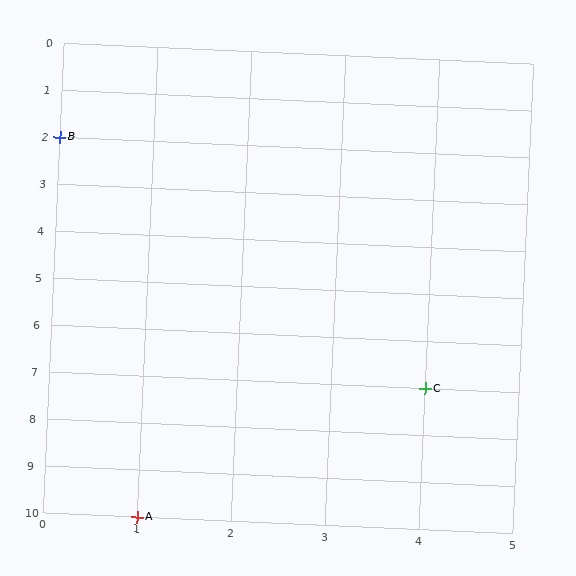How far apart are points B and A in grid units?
Points B and A are 1 column and 8 rows apart (about 8.1 grid units diagonally).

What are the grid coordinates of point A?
Point A is at grid coordinates (1, 10).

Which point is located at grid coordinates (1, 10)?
Point A is at (1, 10).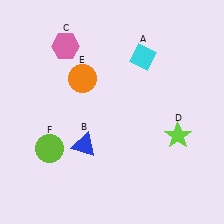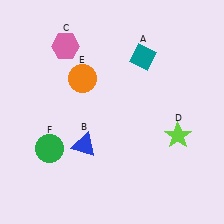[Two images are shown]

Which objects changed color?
A changed from cyan to teal. F changed from lime to green.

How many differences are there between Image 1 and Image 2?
There are 2 differences between the two images.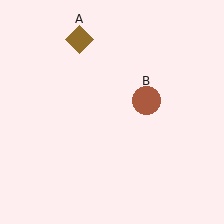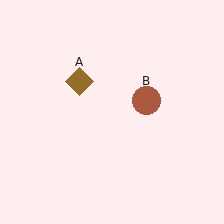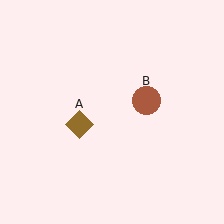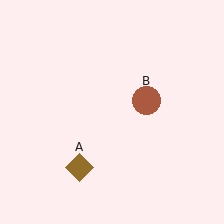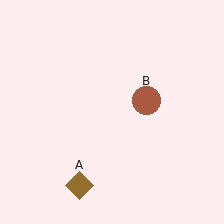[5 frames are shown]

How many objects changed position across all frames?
1 object changed position: brown diamond (object A).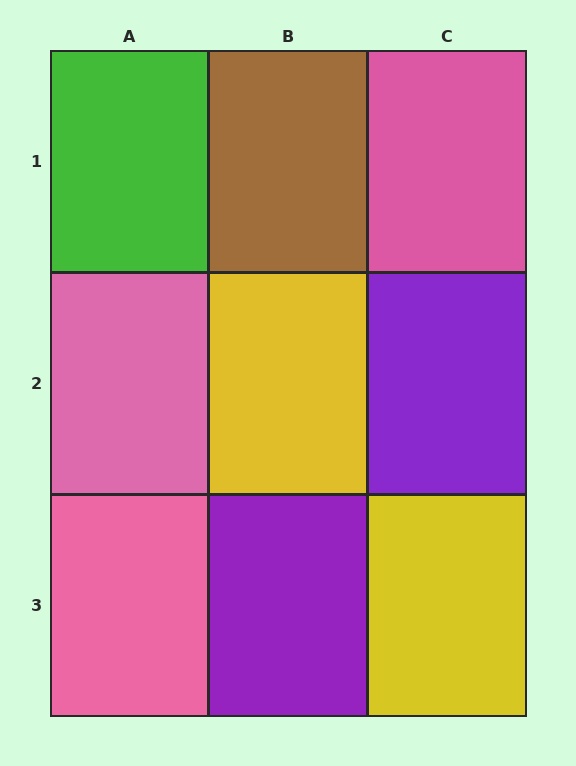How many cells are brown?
1 cell is brown.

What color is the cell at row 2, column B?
Yellow.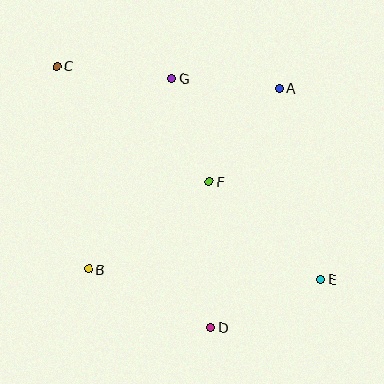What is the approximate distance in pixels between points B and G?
The distance between B and G is approximately 208 pixels.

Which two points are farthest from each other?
Points C and E are farthest from each other.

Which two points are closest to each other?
Points A and G are closest to each other.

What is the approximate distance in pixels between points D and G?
The distance between D and G is approximately 252 pixels.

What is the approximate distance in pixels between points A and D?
The distance between A and D is approximately 249 pixels.